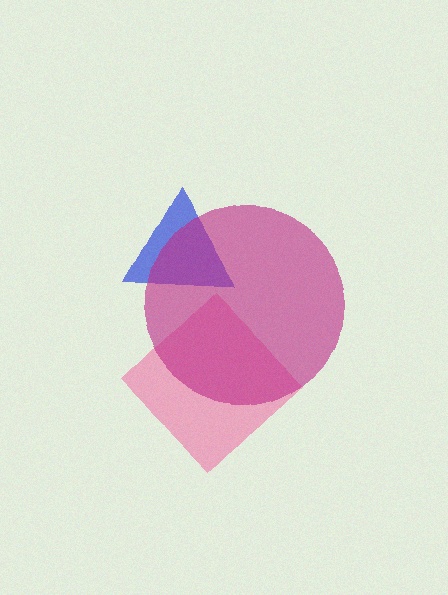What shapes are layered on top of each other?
The layered shapes are: a pink diamond, a blue triangle, a magenta circle.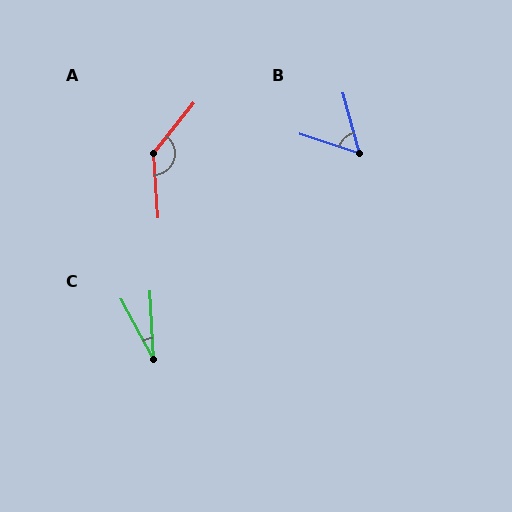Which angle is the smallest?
C, at approximately 26 degrees.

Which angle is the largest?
A, at approximately 138 degrees.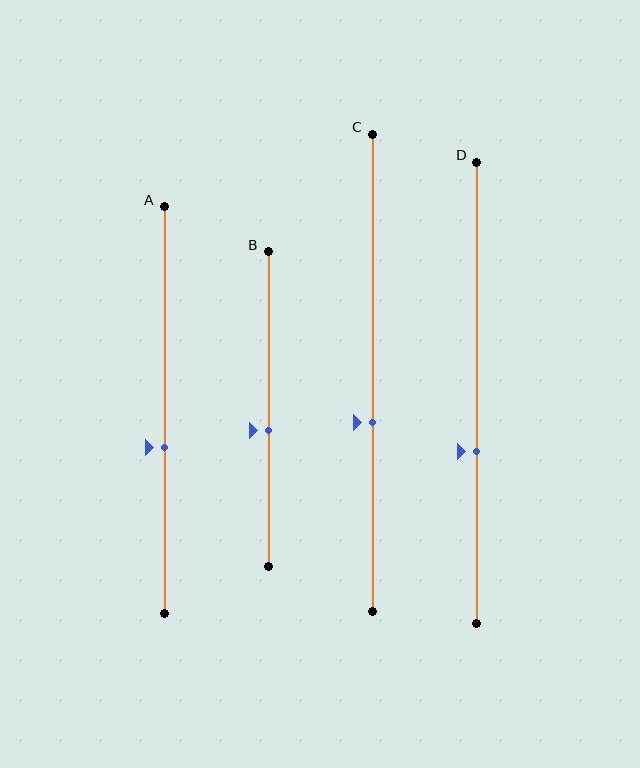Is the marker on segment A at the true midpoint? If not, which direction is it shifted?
No, the marker on segment A is shifted downward by about 9% of the segment length.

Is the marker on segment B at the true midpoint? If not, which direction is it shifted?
No, the marker on segment B is shifted downward by about 7% of the segment length.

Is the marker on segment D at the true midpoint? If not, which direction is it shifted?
No, the marker on segment D is shifted downward by about 13% of the segment length.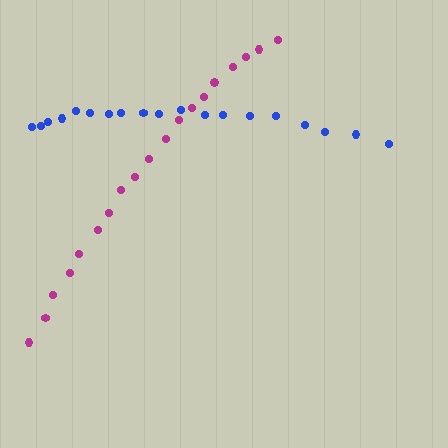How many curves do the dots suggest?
There are 2 distinct paths.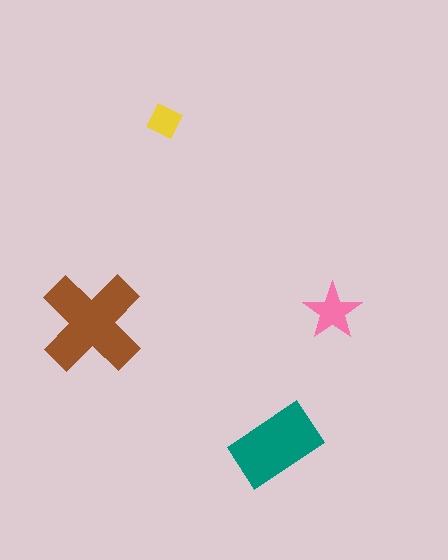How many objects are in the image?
There are 4 objects in the image.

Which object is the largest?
The brown cross.